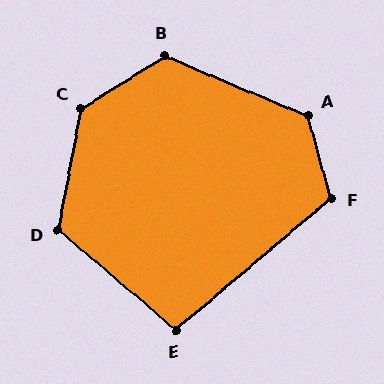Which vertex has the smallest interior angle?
E, at approximately 99 degrees.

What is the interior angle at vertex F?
Approximately 115 degrees (obtuse).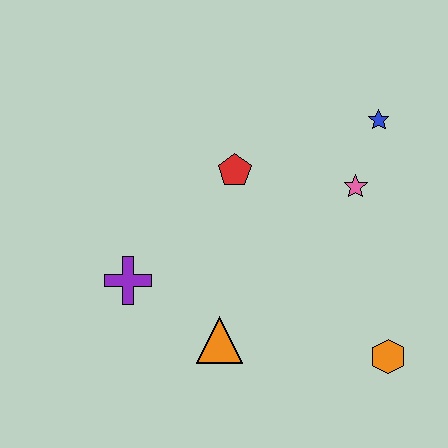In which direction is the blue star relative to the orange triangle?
The blue star is above the orange triangle.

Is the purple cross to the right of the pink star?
No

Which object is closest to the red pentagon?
The pink star is closest to the red pentagon.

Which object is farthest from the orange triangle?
The blue star is farthest from the orange triangle.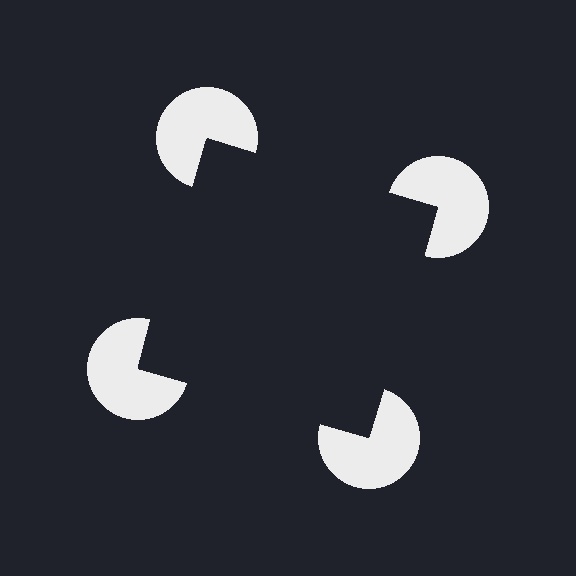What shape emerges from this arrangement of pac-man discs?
An illusory square — its edges are inferred from the aligned wedge cuts in the pac-man discs, not physically drawn.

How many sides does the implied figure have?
4 sides.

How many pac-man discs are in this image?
There are 4 — one at each vertex of the illusory square.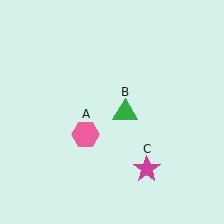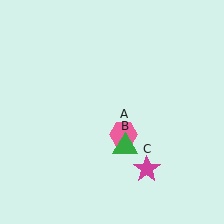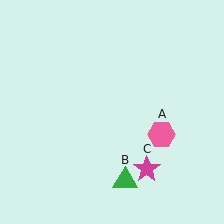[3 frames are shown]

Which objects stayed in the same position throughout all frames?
Magenta star (object C) remained stationary.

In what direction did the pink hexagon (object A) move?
The pink hexagon (object A) moved right.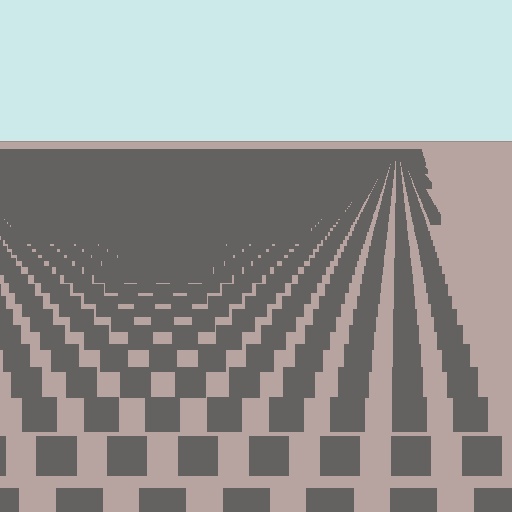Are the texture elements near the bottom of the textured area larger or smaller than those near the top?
Larger. Near the bottom, elements are closer to the viewer and appear at a bigger on-screen size.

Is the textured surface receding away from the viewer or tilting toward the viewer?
The surface is receding away from the viewer. Texture elements get smaller and denser toward the top.